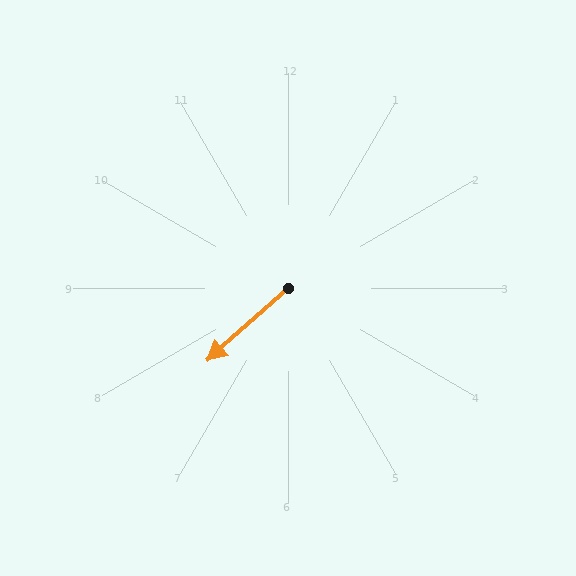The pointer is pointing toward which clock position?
Roughly 8 o'clock.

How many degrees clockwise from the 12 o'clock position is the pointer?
Approximately 228 degrees.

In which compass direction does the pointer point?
Southwest.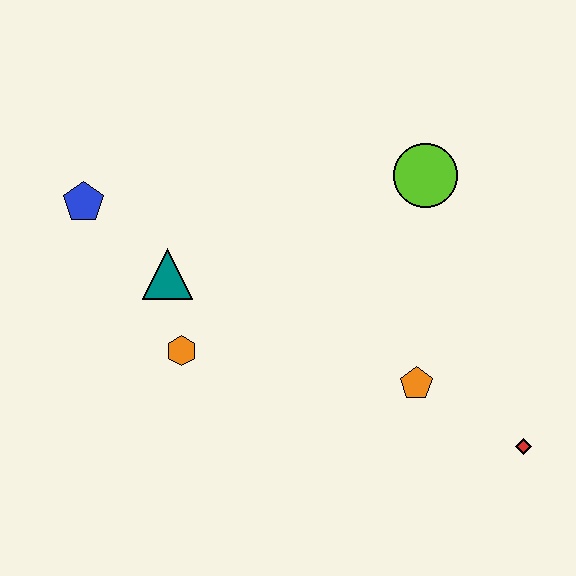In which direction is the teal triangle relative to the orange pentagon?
The teal triangle is to the left of the orange pentagon.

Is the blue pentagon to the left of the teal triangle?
Yes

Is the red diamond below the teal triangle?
Yes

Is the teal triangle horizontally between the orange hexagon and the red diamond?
No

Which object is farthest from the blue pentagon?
The red diamond is farthest from the blue pentagon.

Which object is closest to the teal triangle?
The orange hexagon is closest to the teal triangle.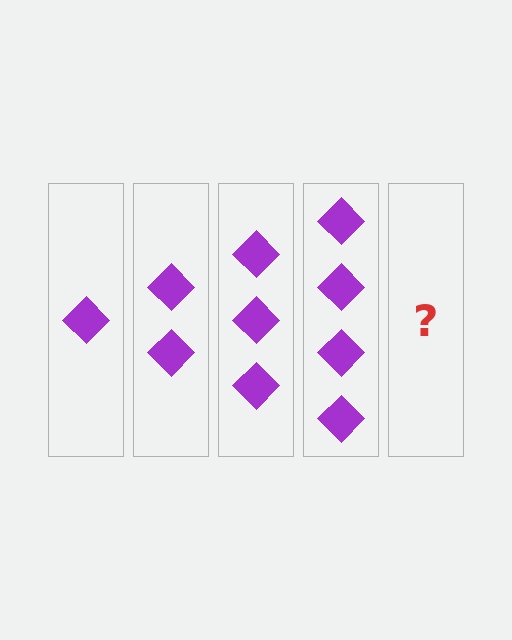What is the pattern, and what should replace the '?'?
The pattern is that each step adds one more diamond. The '?' should be 5 diamonds.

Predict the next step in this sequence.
The next step is 5 diamonds.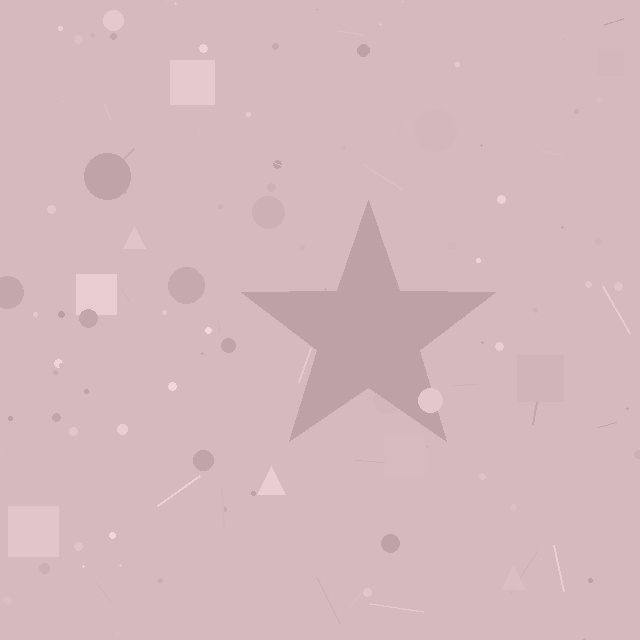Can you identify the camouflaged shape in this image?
The camouflaged shape is a star.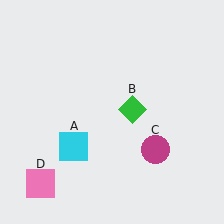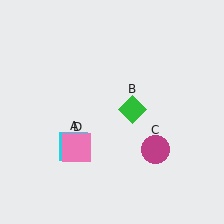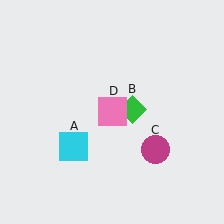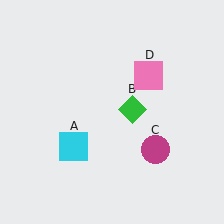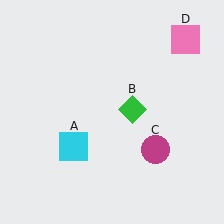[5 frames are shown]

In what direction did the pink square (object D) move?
The pink square (object D) moved up and to the right.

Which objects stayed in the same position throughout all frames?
Cyan square (object A) and green diamond (object B) and magenta circle (object C) remained stationary.